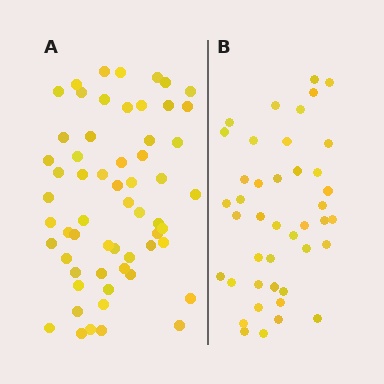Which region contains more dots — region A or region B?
Region A (the left region) has more dots.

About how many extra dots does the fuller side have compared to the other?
Region A has approximately 15 more dots than region B.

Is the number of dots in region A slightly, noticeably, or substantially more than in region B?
Region A has noticeably more, but not dramatically so. The ratio is roughly 1.4 to 1.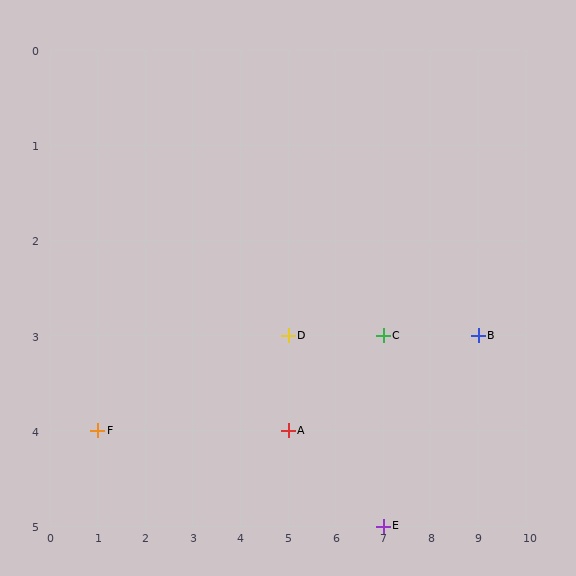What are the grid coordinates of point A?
Point A is at grid coordinates (5, 4).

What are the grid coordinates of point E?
Point E is at grid coordinates (7, 5).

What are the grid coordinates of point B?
Point B is at grid coordinates (9, 3).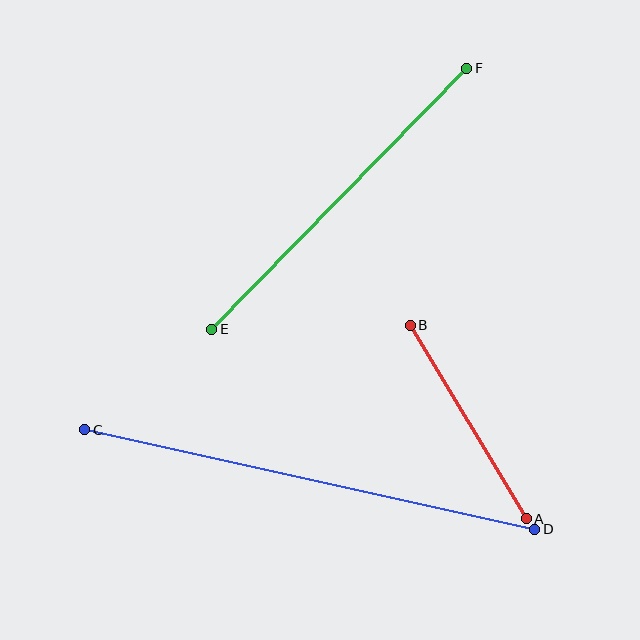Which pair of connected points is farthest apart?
Points C and D are farthest apart.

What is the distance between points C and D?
The distance is approximately 461 pixels.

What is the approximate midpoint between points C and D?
The midpoint is at approximately (310, 480) pixels.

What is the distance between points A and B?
The distance is approximately 225 pixels.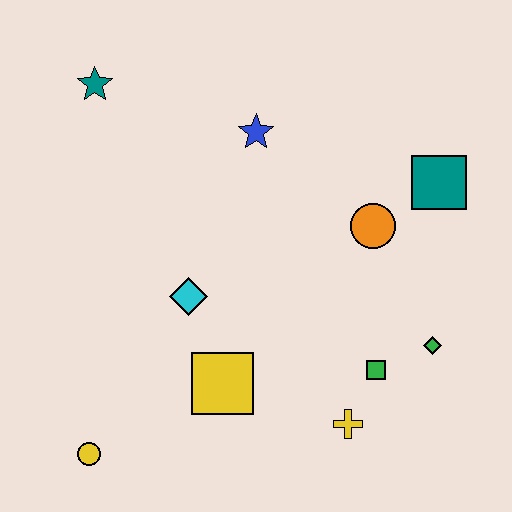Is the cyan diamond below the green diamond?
No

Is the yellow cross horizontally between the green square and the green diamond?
No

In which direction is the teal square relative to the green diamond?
The teal square is above the green diamond.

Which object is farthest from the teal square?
The yellow circle is farthest from the teal square.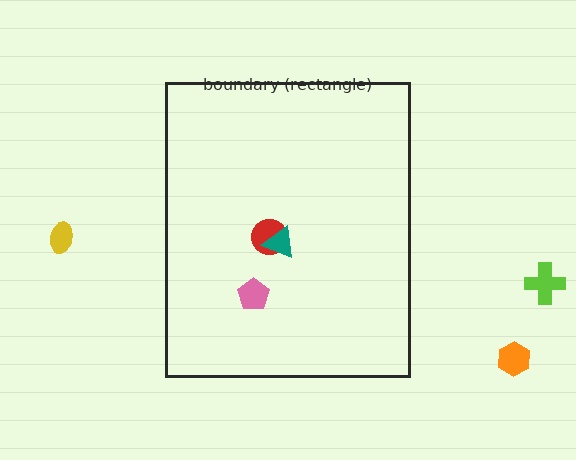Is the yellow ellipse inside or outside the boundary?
Outside.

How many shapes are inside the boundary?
3 inside, 3 outside.